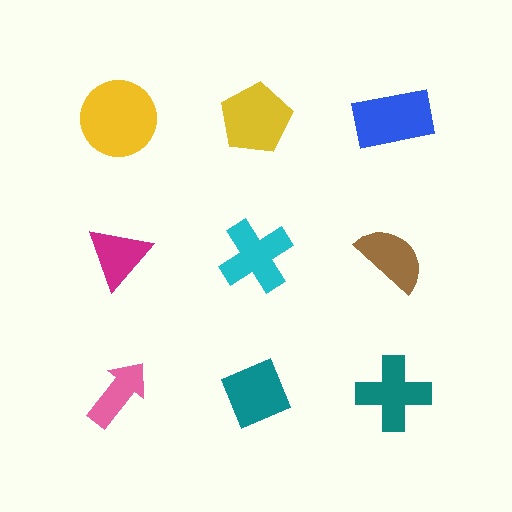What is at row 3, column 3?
A teal cross.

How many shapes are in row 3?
3 shapes.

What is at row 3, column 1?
A pink arrow.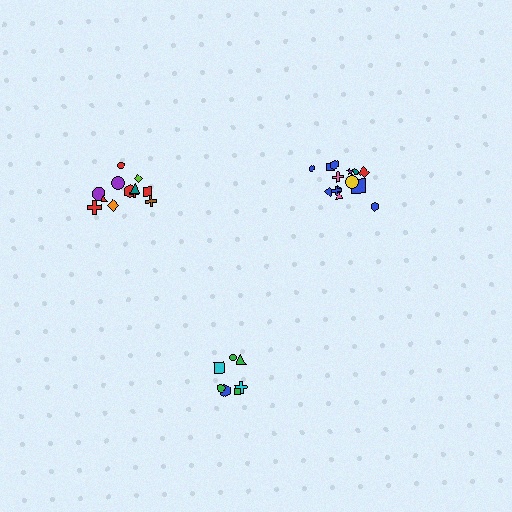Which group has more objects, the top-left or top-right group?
The top-right group.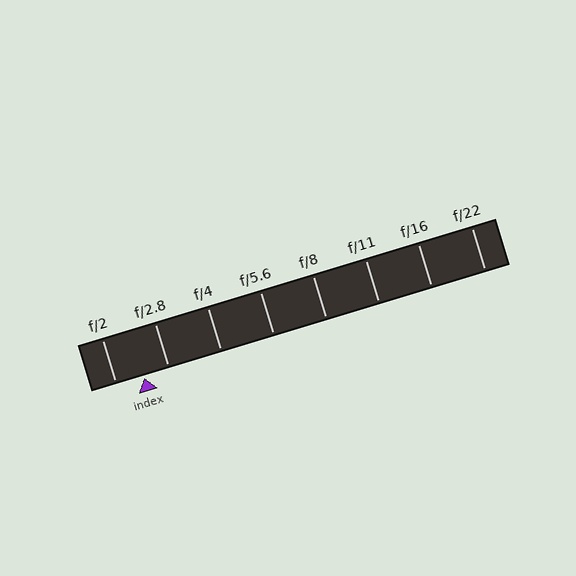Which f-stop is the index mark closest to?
The index mark is closest to f/2.8.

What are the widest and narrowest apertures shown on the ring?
The widest aperture shown is f/2 and the narrowest is f/22.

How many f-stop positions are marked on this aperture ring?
There are 8 f-stop positions marked.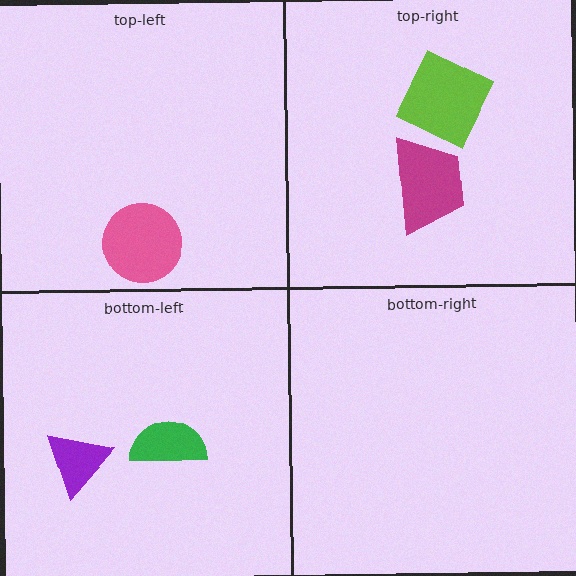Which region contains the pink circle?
The top-left region.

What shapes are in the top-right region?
The magenta trapezoid, the lime square.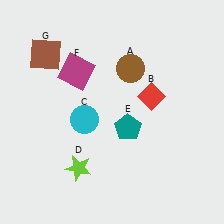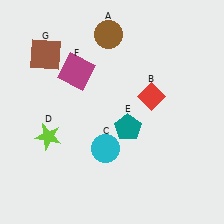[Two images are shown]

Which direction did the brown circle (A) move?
The brown circle (A) moved up.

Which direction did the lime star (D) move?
The lime star (D) moved up.